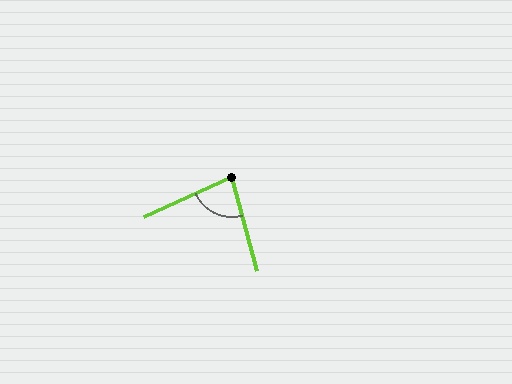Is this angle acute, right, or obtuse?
It is acute.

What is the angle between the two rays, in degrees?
Approximately 81 degrees.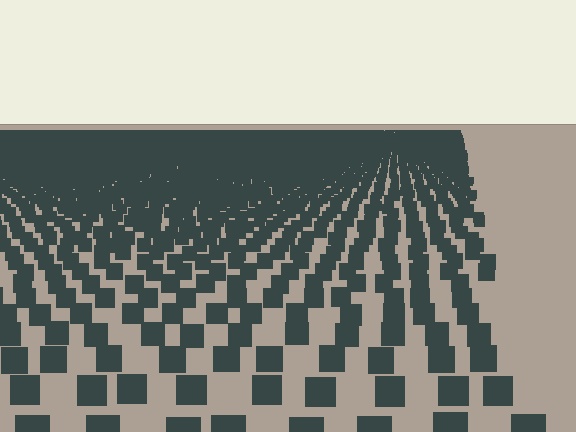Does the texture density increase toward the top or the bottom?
Density increases toward the top.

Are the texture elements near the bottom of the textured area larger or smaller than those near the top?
Larger. Near the bottom, elements are closer to the viewer and appear at a bigger on-screen size.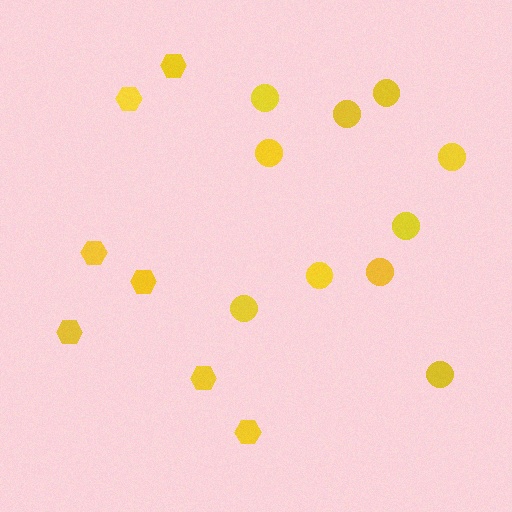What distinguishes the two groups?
There are 2 groups: one group of circles (10) and one group of hexagons (7).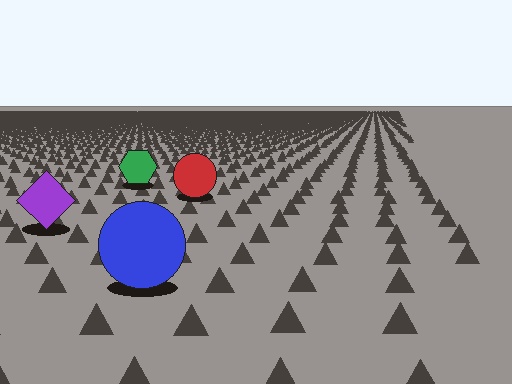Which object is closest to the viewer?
The blue circle is closest. The texture marks near it are larger and more spread out.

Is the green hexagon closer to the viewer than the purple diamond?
No. The purple diamond is closer — you can tell from the texture gradient: the ground texture is coarser near it.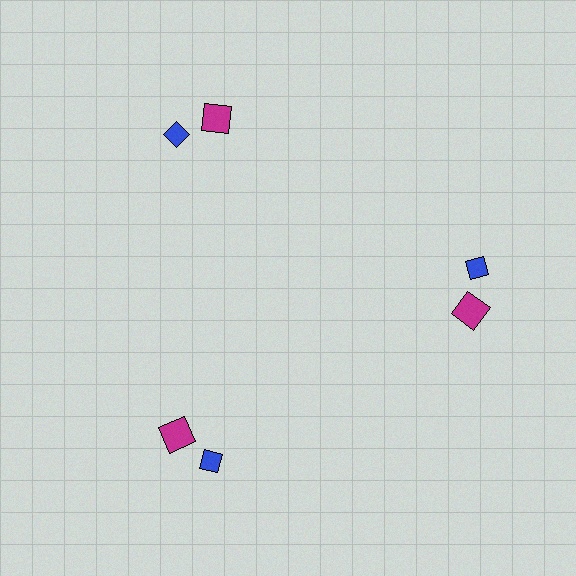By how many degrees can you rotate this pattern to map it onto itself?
The pattern maps onto itself every 120 degrees of rotation.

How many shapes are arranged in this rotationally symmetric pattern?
There are 6 shapes, arranged in 3 groups of 2.